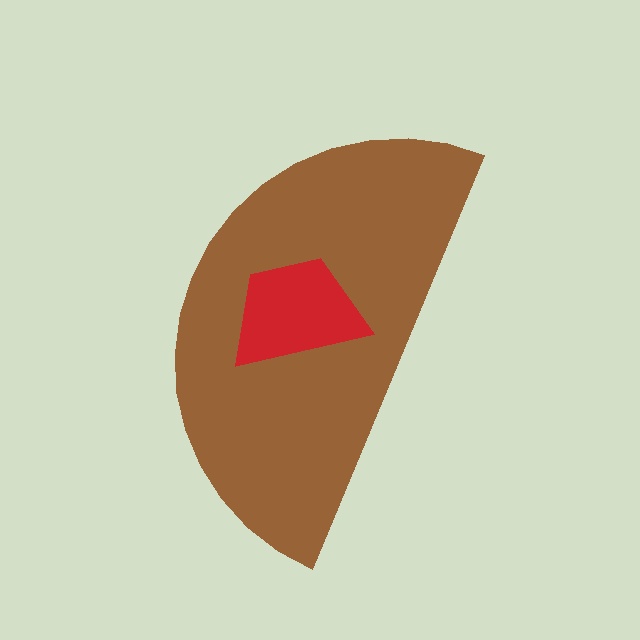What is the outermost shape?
The brown semicircle.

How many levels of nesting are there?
2.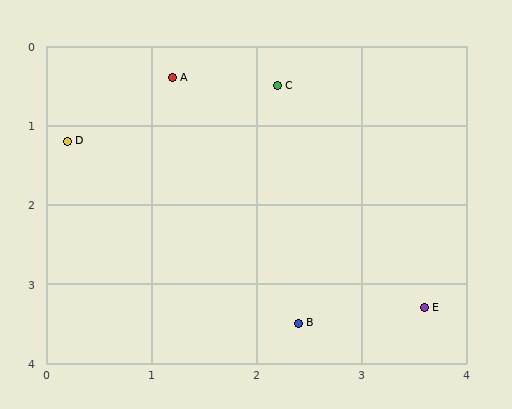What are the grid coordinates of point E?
Point E is at approximately (3.6, 3.3).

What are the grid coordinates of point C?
Point C is at approximately (2.2, 0.5).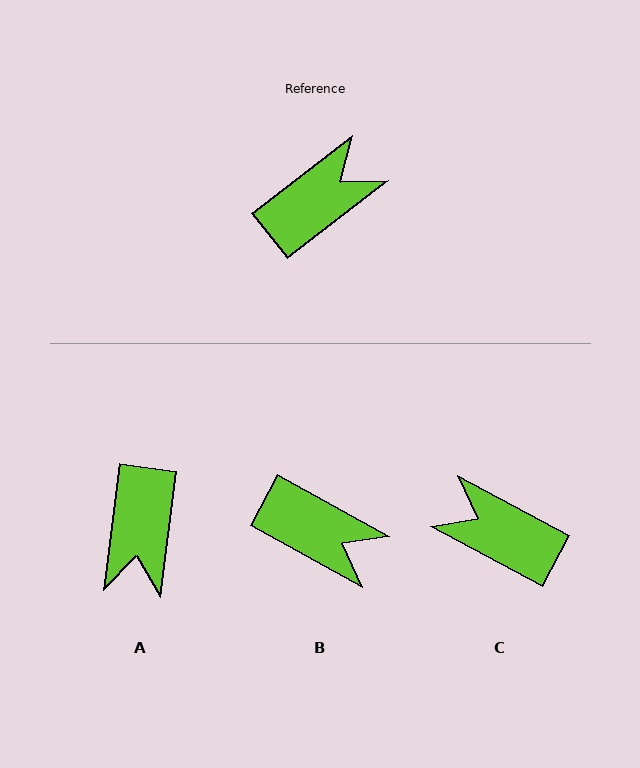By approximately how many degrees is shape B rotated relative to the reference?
Approximately 67 degrees clockwise.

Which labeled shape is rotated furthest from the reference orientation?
A, about 135 degrees away.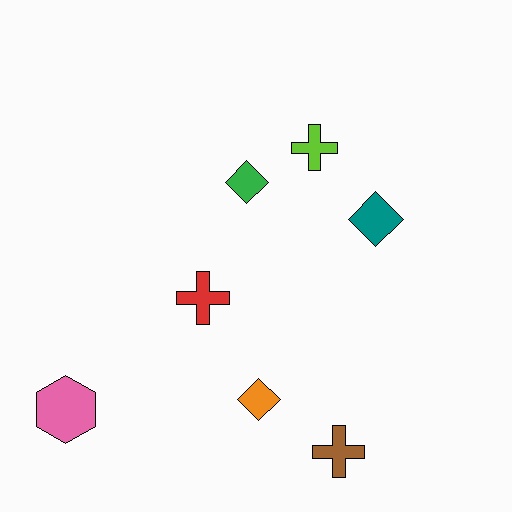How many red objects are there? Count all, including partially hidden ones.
There is 1 red object.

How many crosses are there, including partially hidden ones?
There are 3 crosses.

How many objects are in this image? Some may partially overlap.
There are 7 objects.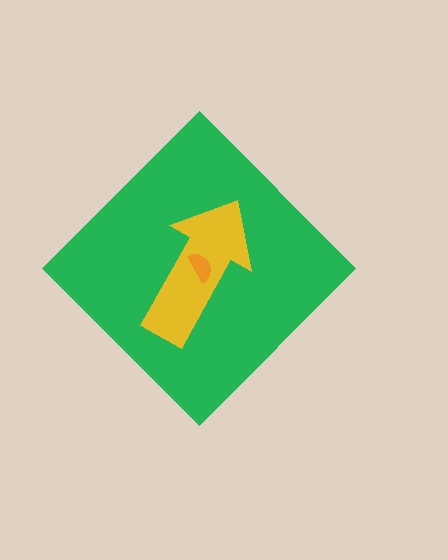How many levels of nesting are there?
3.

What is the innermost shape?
The orange semicircle.